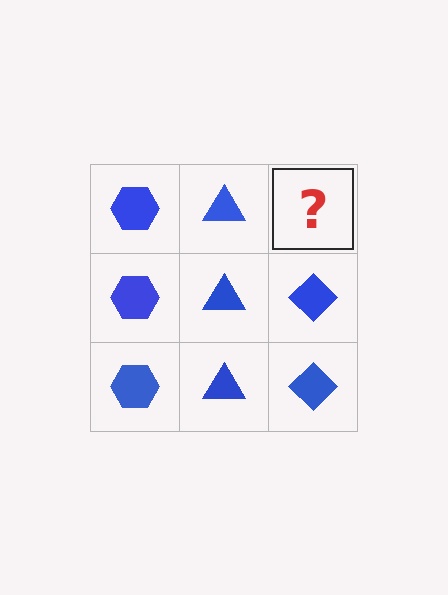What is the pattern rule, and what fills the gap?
The rule is that each column has a consistent shape. The gap should be filled with a blue diamond.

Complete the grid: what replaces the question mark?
The question mark should be replaced with a blue diamond.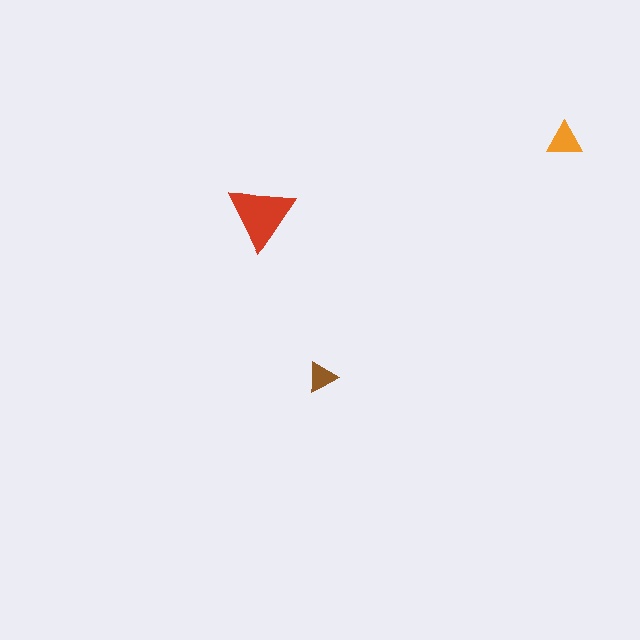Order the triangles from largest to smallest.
the red one, the orange one, the brown one.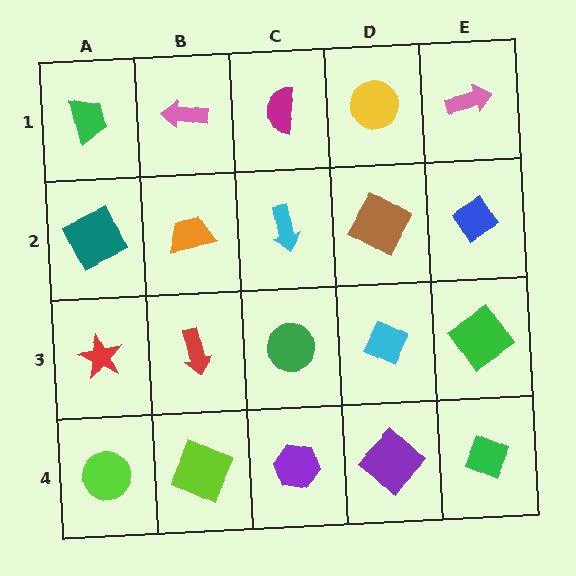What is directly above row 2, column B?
A pink arrow.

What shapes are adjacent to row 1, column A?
A teal square (row 2, column A), a pink arrow (row 1, column B).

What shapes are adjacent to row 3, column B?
An orange trapezoid (row 2, column B), a lime square (row 4, column B), a red star (row 3, column A), a green circle (row 3, column C).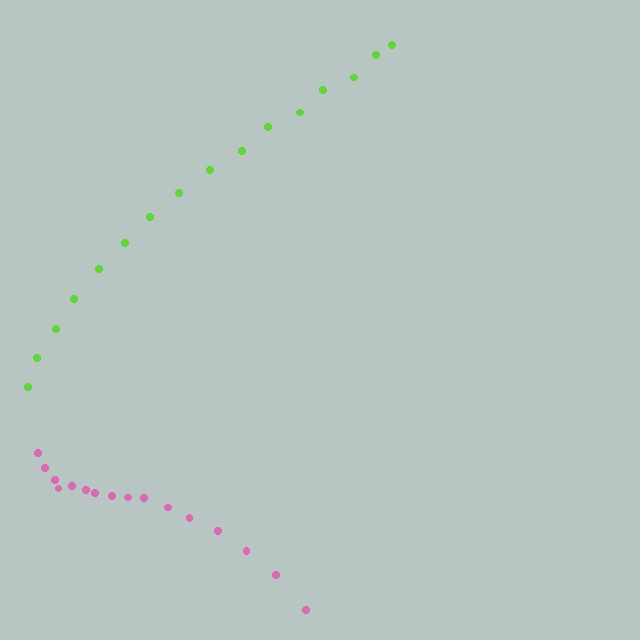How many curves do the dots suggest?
There are 2 distinct paths.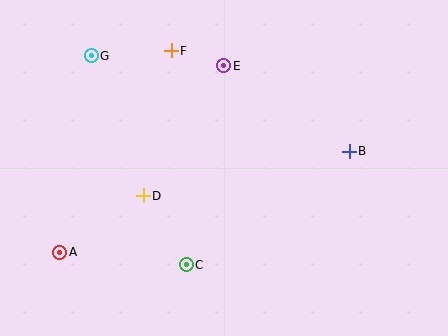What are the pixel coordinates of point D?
Point D is at (143, 196).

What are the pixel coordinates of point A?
Point A is at (60, 252).